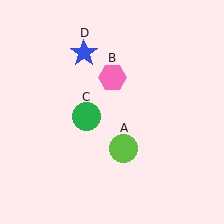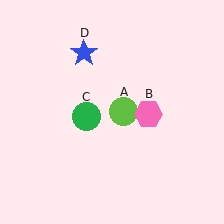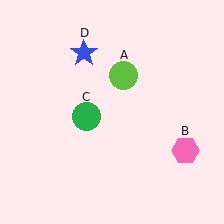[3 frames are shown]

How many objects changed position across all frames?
2 objects changed position: lime circle (object A), pink hexagon (object B).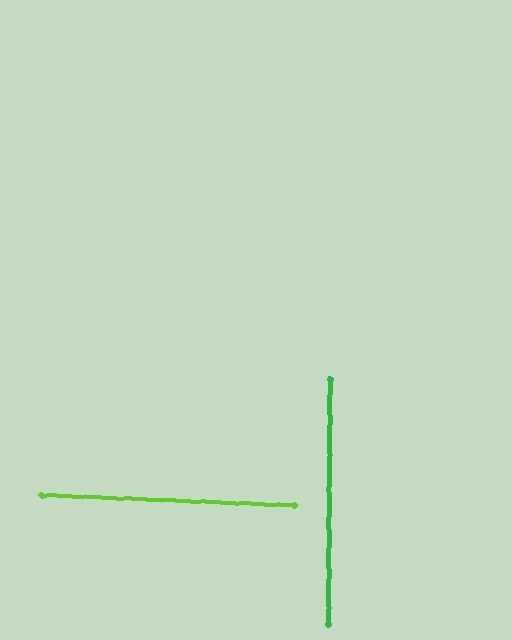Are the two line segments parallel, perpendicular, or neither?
Perpendicular — they meet at approximately 88°.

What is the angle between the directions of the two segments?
Approximately 88 degrees.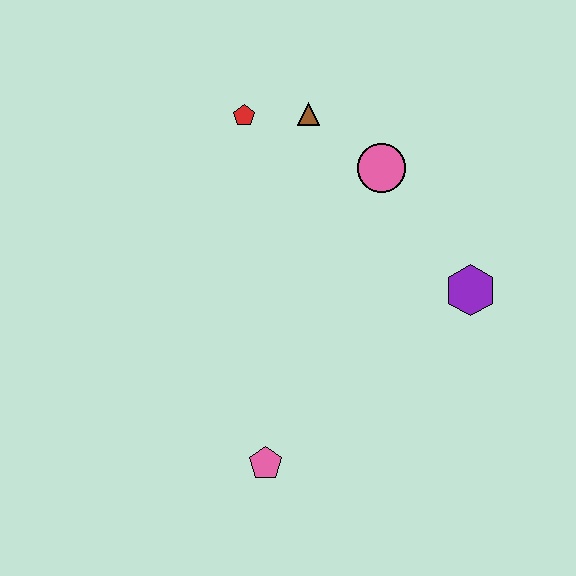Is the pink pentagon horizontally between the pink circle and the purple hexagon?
No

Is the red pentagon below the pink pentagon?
No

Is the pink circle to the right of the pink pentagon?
Yes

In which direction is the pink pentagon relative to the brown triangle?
The pink pentagon is below the brown triangle.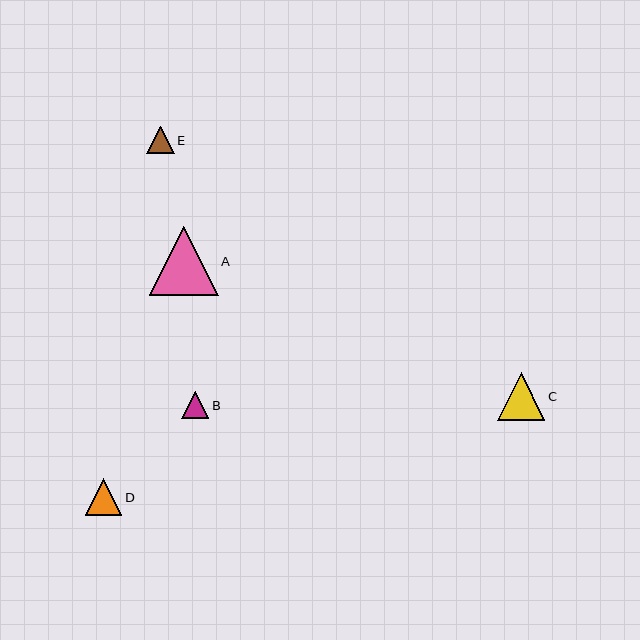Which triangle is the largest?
Triangle A is the largest with a size of approximately 69 pixels.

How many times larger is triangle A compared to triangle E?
Triangle A is approximately 2.5 times the size of triangle E.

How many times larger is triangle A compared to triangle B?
Triangle A is approximately 2.6 times the size of triangle B.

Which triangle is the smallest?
Triangle B is the smallest with a size of approximately 27 pixels.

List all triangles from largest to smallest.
From largest to smallest: A, C, D, E, B.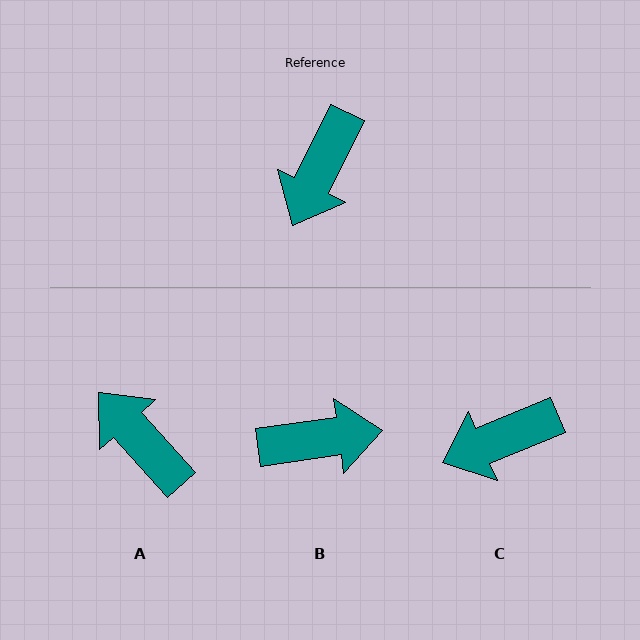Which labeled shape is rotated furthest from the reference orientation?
B, about 124 degrees away.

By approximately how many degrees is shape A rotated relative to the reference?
Approximately 112 degrees clockwise.